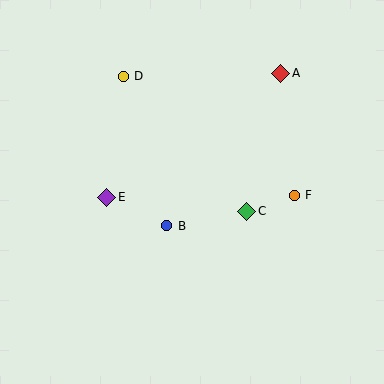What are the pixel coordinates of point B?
Point B is at (167, 226).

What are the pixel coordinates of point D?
Point D is at (123, 76).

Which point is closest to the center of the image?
Point B at (167, 226) is closest to the center.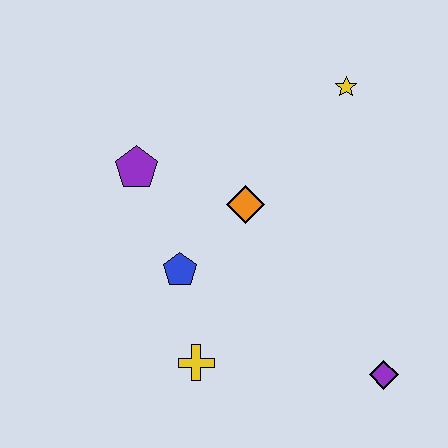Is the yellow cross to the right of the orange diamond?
No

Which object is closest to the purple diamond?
The yellow cross is closest to the purple diamond.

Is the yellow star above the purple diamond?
Yes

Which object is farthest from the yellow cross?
The yellow star is farthest from the yellow cross.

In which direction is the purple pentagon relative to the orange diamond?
The purple pentagon is to the left of the orange diamond.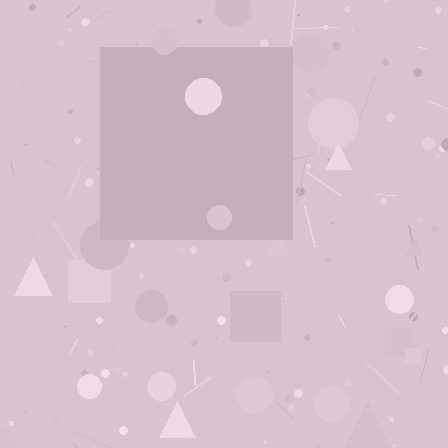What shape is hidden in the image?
A square is hidden in the image.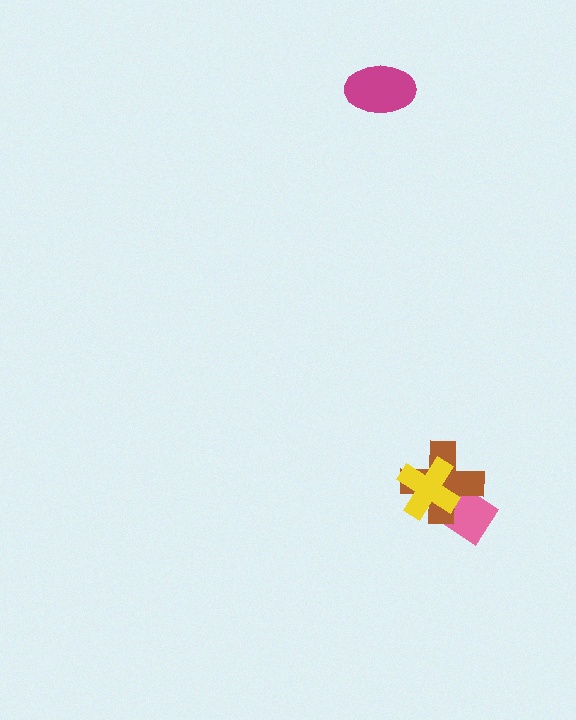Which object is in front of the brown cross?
The yellow cross is in front of the brown cross.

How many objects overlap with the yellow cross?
2 objects overlap with the yellow cross.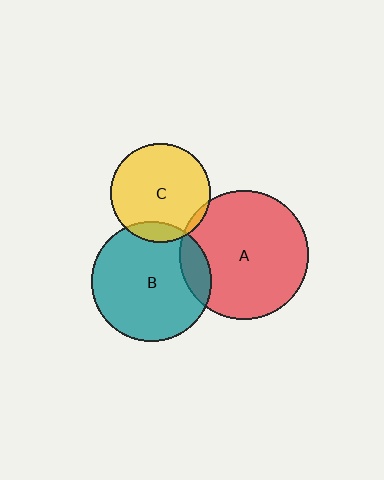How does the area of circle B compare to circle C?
Approximately 1.5 times.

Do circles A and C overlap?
Yes.